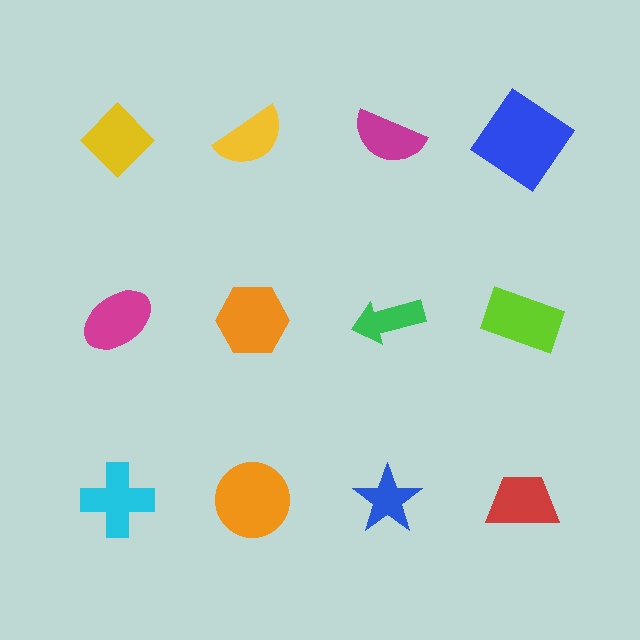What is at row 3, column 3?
A blue star.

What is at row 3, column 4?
A red trapezoid.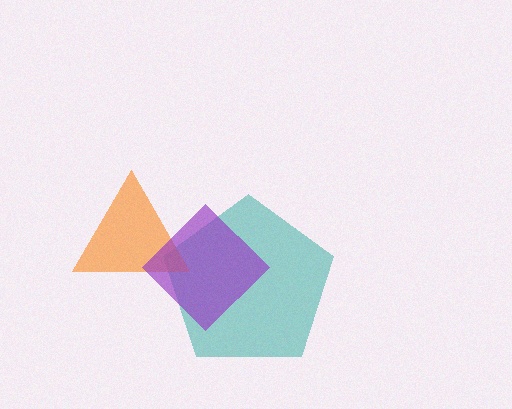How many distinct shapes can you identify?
There are 3 distinct shapes: a teal pentagon, an orange triangle, a purple diamond.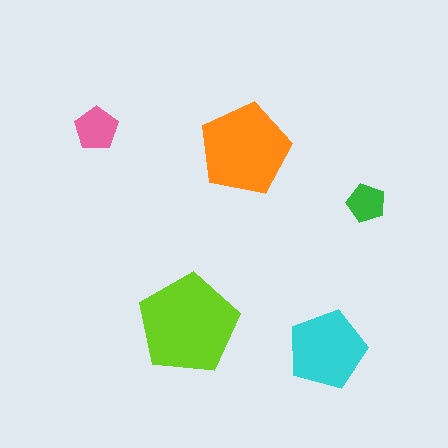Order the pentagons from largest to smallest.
the lime one, the orange one, the cyan one, the pink one, the green one.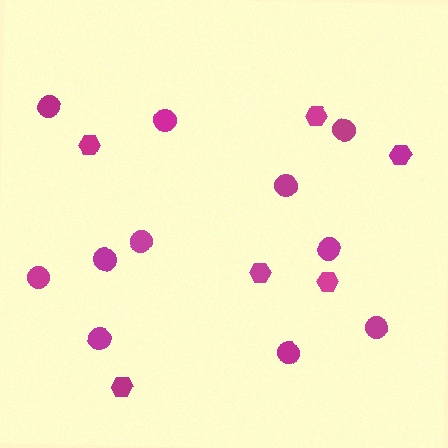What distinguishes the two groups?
There are 2 groups: one group of circles (11) and one group of hexagons (6).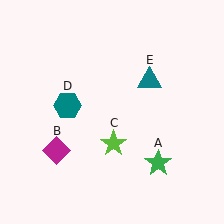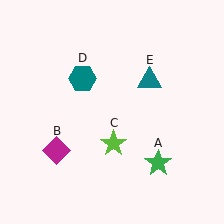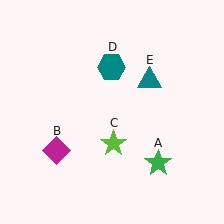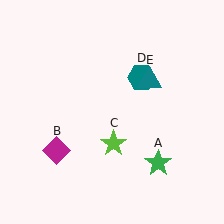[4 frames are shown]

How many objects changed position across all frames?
1 object changed position: teal hexagon (object D).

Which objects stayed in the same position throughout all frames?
Green star (object A) and magenta diamond (object B) and lime star (object C) and teal triangle (object E) remained stationary.